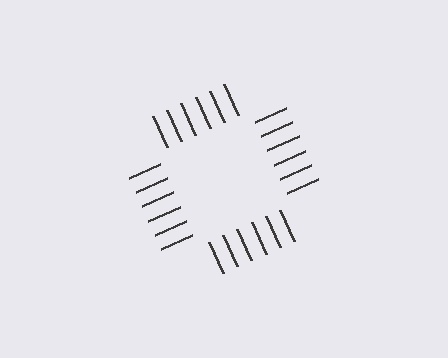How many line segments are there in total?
24 — 6 along each of the 4 edges.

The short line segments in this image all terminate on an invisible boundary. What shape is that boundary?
An illusory square — the line segments terminate on its edges but no continuous stroke is drawn.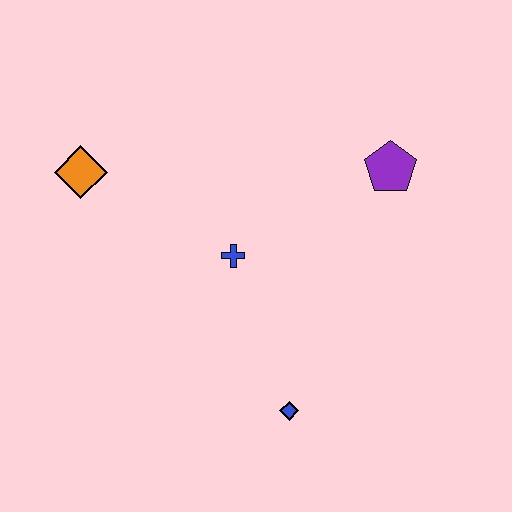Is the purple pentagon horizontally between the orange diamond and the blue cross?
No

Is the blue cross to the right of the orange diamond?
Yes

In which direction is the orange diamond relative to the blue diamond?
The orange diamond is above the blue diamond.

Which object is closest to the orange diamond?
The blue cross is closest to the orange diamond.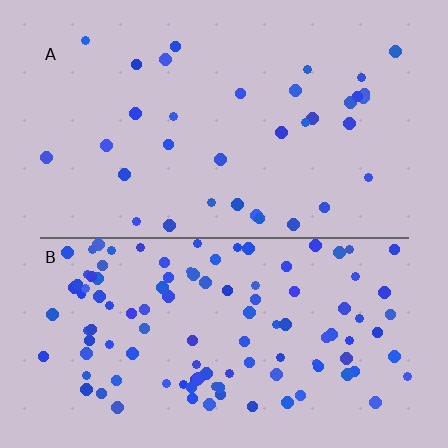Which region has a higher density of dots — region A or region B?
B (the bottom).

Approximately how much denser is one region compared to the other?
Approximately 3.3× — region B over region A.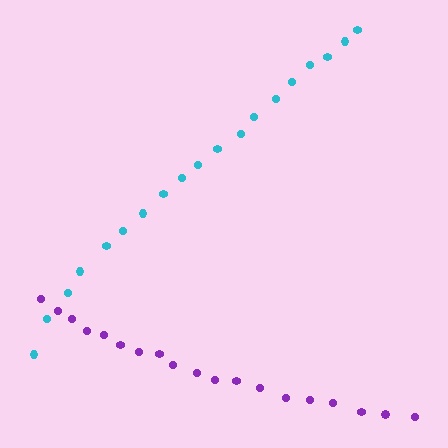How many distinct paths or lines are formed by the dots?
There are 2 distinct paths.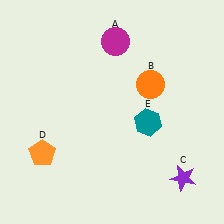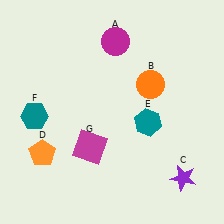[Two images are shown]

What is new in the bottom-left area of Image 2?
A magenta square (G) was added in the bottom-left area of Image 2.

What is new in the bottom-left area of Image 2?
A teal hexagon (F) was added in the bottom-left area of Image 2.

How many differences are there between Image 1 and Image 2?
There are 2 differences between the two images.